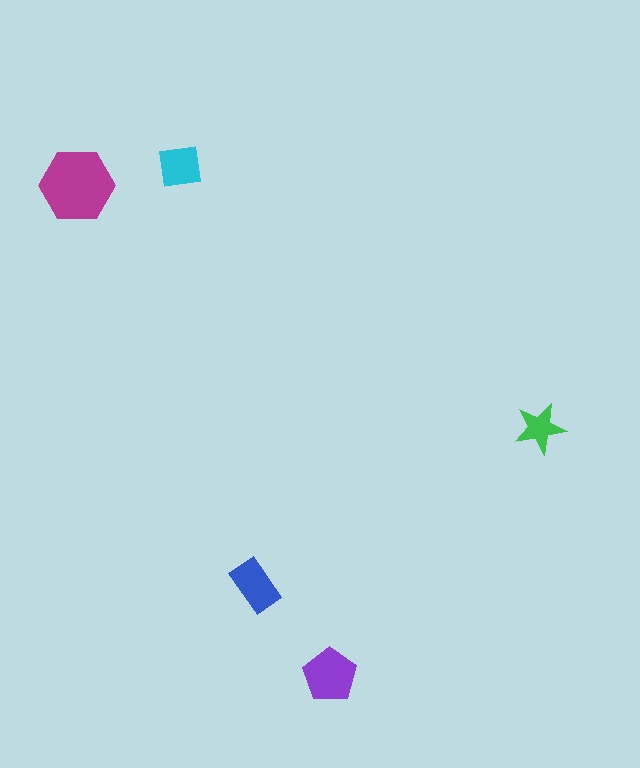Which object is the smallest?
The green star.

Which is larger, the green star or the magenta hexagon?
The magenta hexagon.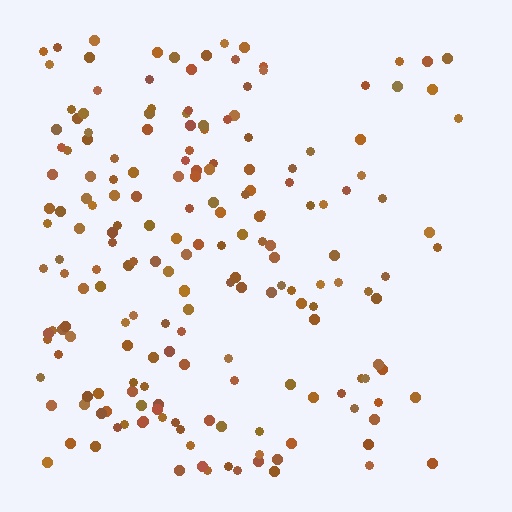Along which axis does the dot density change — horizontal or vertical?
Horizontal.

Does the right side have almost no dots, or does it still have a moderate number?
Still a moderate number, just noticeably fewer than the left.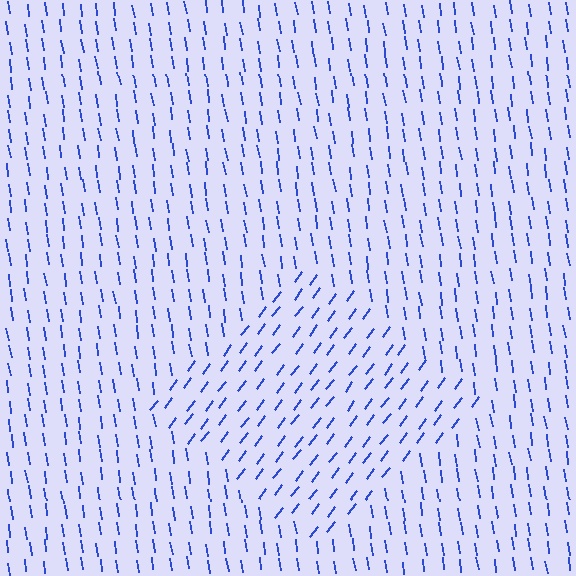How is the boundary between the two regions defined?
The boundary is defined purely by a change in line orientation (approximately 45 degrees difference). All lines are the same color and thickness.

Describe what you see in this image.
The image is filled with small blue line segments. A diamond region in the image has lines oriented differently from the surrounding lines, creating a visible texture boundary.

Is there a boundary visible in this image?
Yes, there is a texture boundary formed by a change in line orientation.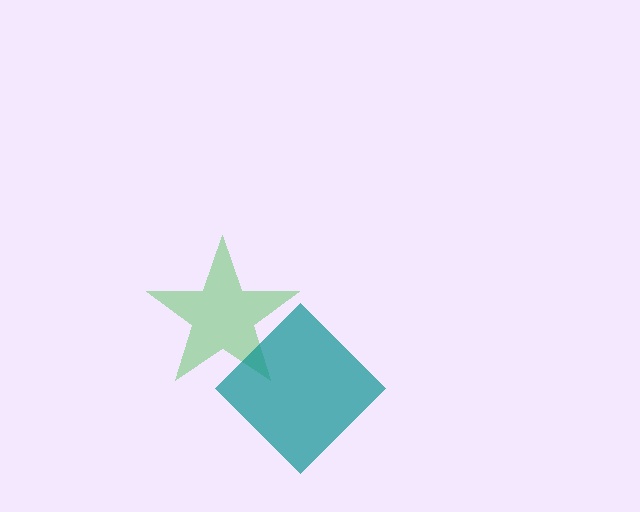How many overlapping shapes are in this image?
There are 2 overlapping shapes in the image.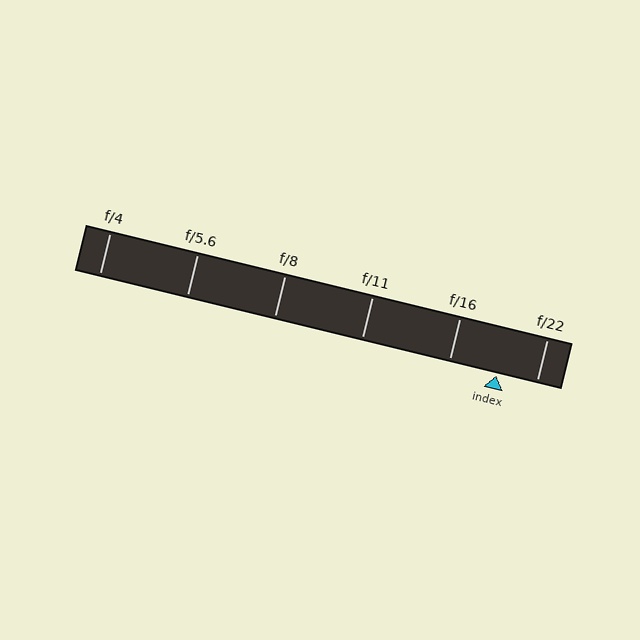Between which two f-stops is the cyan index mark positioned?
The index mark is between f/16 and f/22.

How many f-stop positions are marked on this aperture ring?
There are 6 f-stop positions marked.